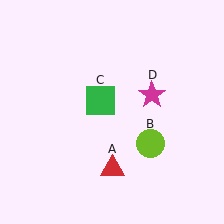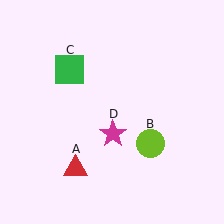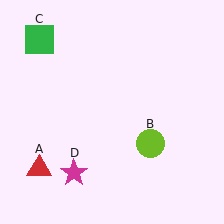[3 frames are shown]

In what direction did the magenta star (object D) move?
The magenta star (object D) moved down and to the left.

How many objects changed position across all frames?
3 objects changed position: red triangle (object A), green square (object C), magenta star (object D).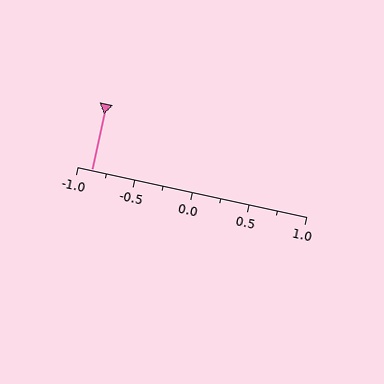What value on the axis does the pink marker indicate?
The marker indicates approximately -0.88.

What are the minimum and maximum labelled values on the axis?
The axis runs from -1.0 to 1.0.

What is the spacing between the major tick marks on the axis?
The major ticks are spaced 0.5 apart.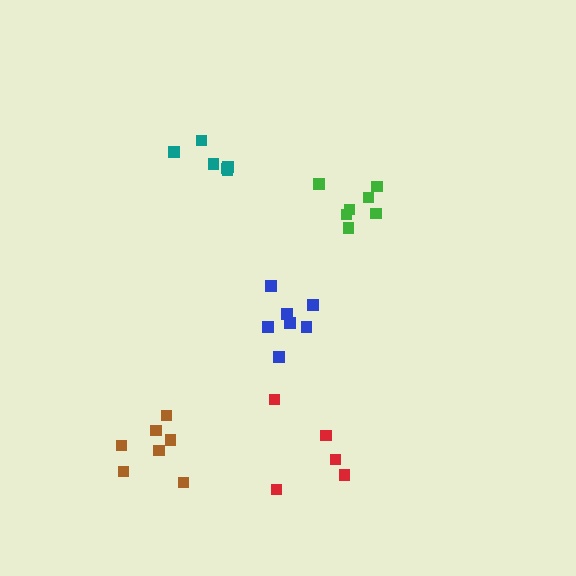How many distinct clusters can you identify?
There are 5 distinct clusters.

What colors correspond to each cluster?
The clusters are colored: blue, brown, teal, red, green.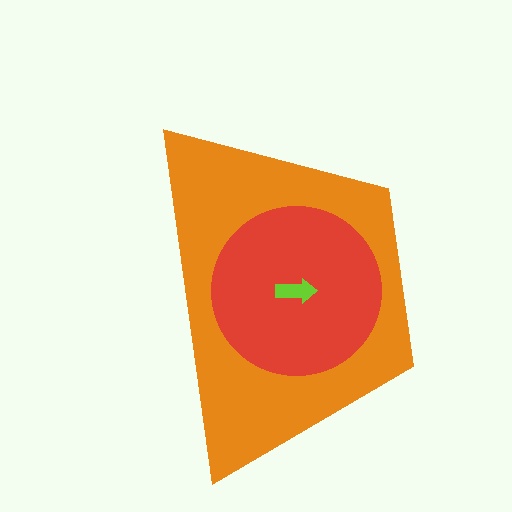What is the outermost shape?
The orange trapezoid.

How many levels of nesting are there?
3.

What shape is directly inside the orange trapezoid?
The red circle.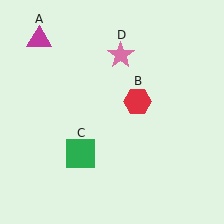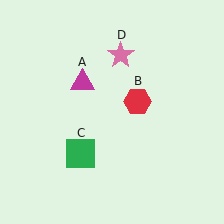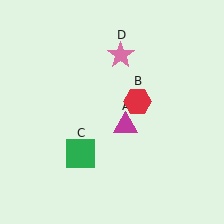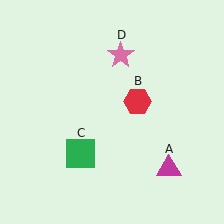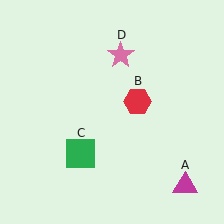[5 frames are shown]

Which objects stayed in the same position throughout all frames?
Red hexagon (object B) and green square (object C) and pink star (object D) remained stationary.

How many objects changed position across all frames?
1 object changed position: magenta triangle (object A).